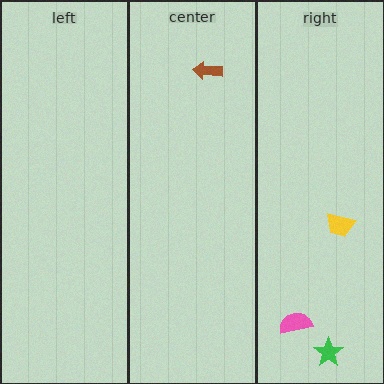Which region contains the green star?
The right region.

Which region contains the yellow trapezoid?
The right region.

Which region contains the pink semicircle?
The right region.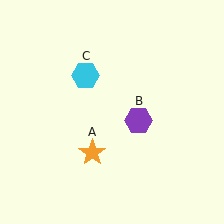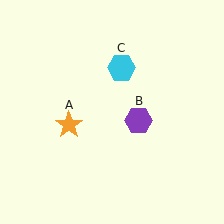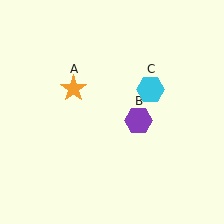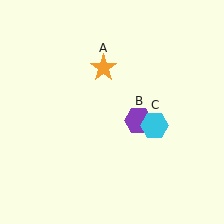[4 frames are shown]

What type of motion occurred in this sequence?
The orange star (object A), cyan hexagon (object C) rotated clockwise around the center of the scene.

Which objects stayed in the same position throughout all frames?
Purple hexagon (object B) remained stationary.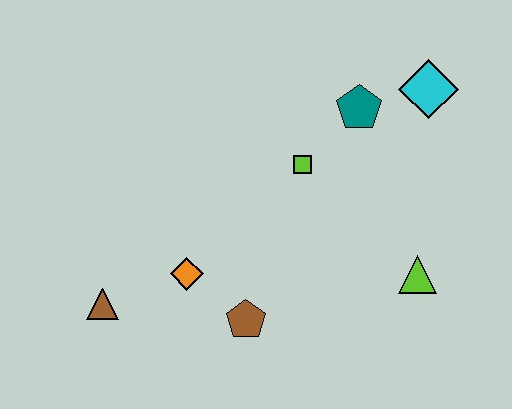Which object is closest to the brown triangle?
The orange diamond is closest to the brown triangle.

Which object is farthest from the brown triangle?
The cyan diamond is farthest from the brown triangle.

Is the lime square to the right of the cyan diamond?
No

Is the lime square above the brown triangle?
Yes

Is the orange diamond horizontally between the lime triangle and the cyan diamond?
No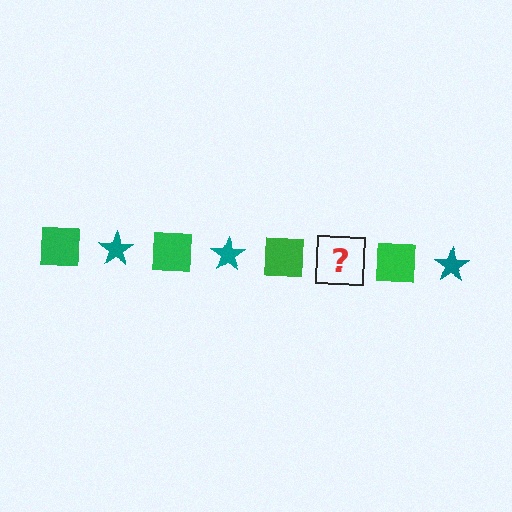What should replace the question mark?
The question mark should be replaced with a teal star.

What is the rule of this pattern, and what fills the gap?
The rule is that the pattern alternates between green square and teal star. The gap should be filled with a teal star.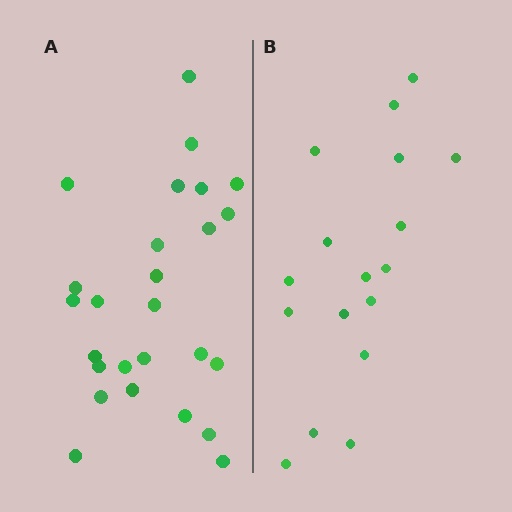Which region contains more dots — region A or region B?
Region A (the left region) has more dots.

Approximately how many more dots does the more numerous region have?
Region A has roughly 8 or so more dots than region B.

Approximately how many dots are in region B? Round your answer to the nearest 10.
About 20 dots. (The exact count is 17, which rounds to 20.)